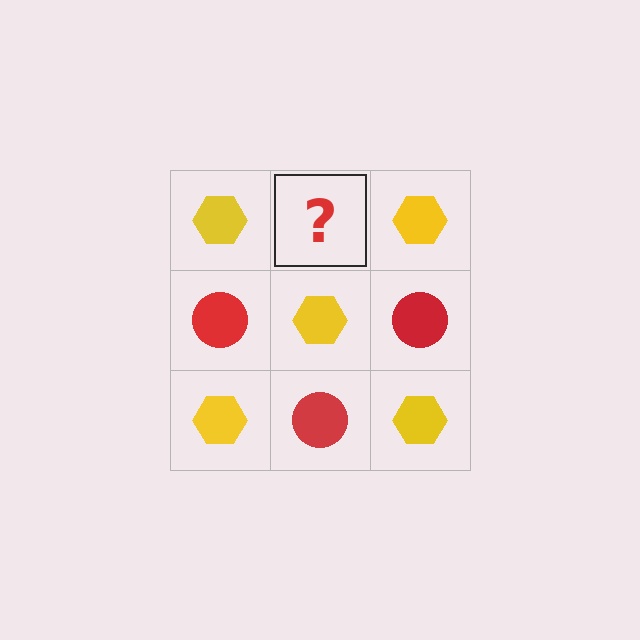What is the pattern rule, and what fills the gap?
The rule is that it alternates yellow hexagon and red circle in a checkerboard pattern. The gap should be filled with a red circle.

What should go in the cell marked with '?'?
The missing cell should contain a red circle.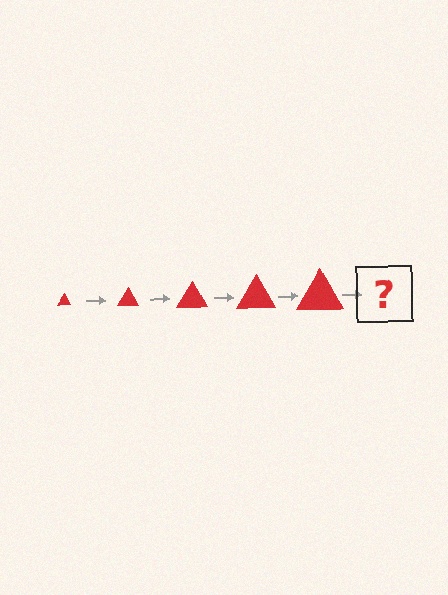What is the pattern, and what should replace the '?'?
The pattern is that the triangle gets progressively larger each step. The '?' should be a red triangle, larger than the previous one.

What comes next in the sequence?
The next element should be a red triangle, larger than the previous one.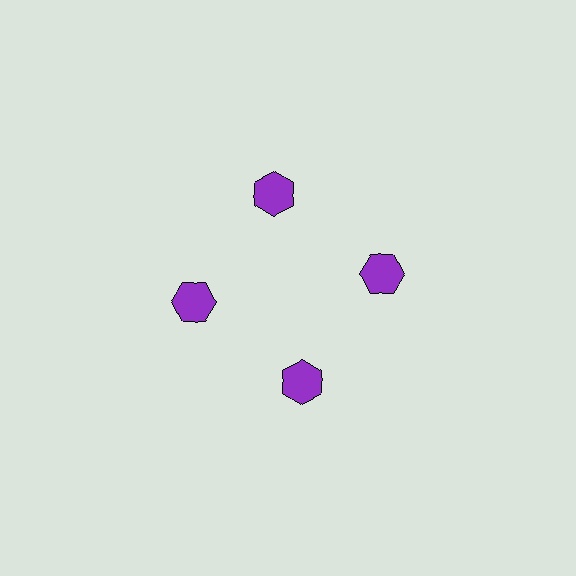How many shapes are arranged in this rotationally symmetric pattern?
There are 4 shapes, arranged in 4 groups of 1.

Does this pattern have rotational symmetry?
Yes, this pattern has 4-fold rotational symmetry. It looks the same after rotating 90 degrees around the center.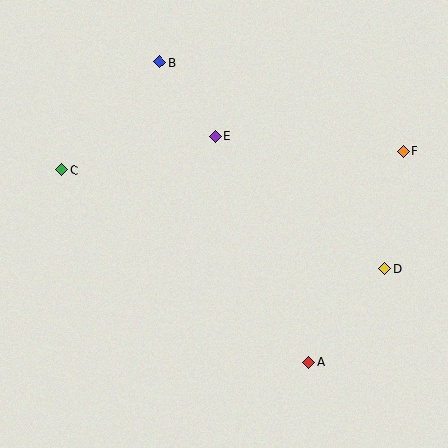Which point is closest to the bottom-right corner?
Point A is closest to the bottom-right corner.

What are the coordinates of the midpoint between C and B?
The midpoint between C and B is at (111, 116).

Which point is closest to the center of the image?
Point E at (215, 136) is closest to the center.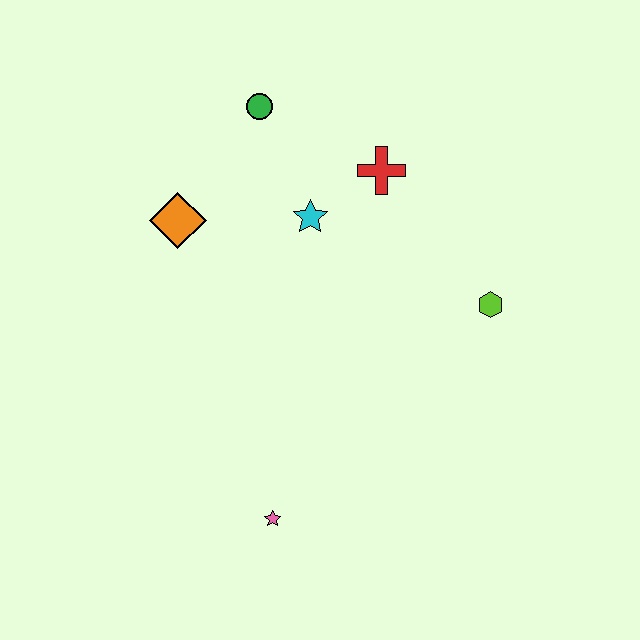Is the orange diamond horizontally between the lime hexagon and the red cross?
No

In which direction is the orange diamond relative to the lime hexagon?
The orange diamond is to the left of the lime hexagon.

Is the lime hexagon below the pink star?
No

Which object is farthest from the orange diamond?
The lime hexagon is farthest from the orange diamond.